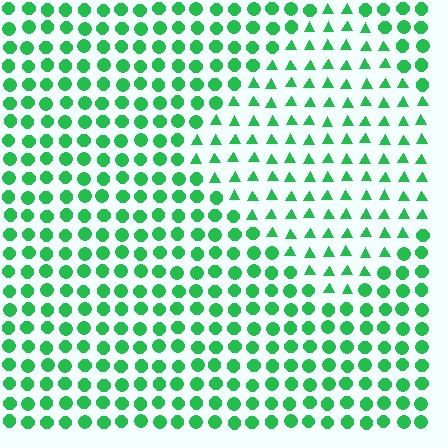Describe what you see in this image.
The image is filled with small green elements arranged in a uniform grid. A diamond-shaped region contains triangles, while the surrounding area contains circles. The boundary is defined purely by the change in element shape.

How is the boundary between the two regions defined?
The boundary is defined by a change in element shape: triangles inside vs. circles outside. All elements share the same color and spacing.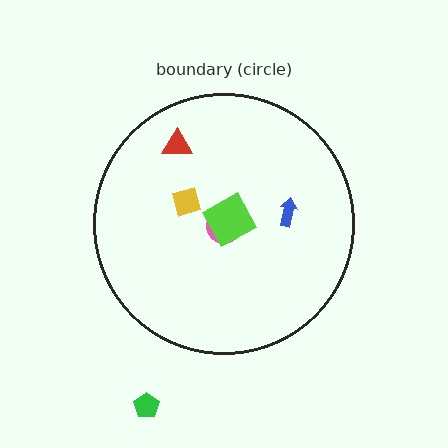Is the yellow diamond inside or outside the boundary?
Inside.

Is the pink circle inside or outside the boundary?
Inside.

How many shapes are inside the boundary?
5 inside, 1 outside.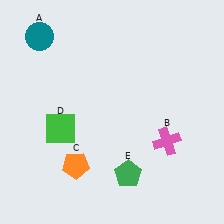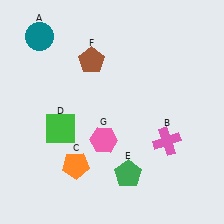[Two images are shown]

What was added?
A brown pentagon (F), a pink hexagon (G) were added in Image 2.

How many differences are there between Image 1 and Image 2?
There are 2 differences between the two images.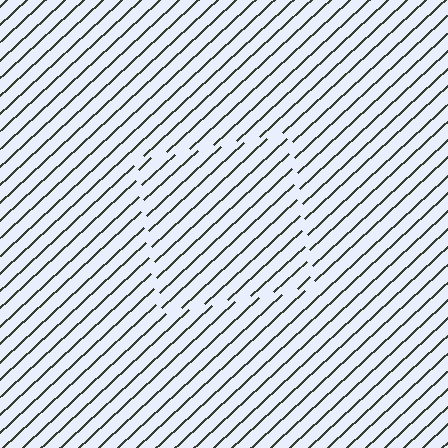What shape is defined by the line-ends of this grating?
An illusory square. The interior of the shape contains the same grating, shifted by half a period — the contour is defined by the phase discontinuity where line-ends from the inner and outer gratings abut.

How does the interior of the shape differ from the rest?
The interior of the shape contains the same grating, shifted by half a period — the contour is defined by the phase discontinuity where line-ends from the inner and outer gratings abut.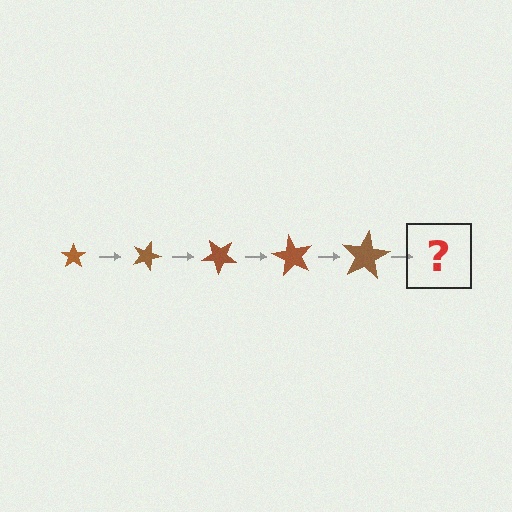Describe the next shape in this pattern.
It should be a star, larger than the previous one and rotated 100 degrees from the start.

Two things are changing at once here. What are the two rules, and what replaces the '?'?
The two rules are that the star grows larger each step and it rotates 20 degrees each step. The '?' should be a star, larger than the previous one and rotated 100 degrees from the start.